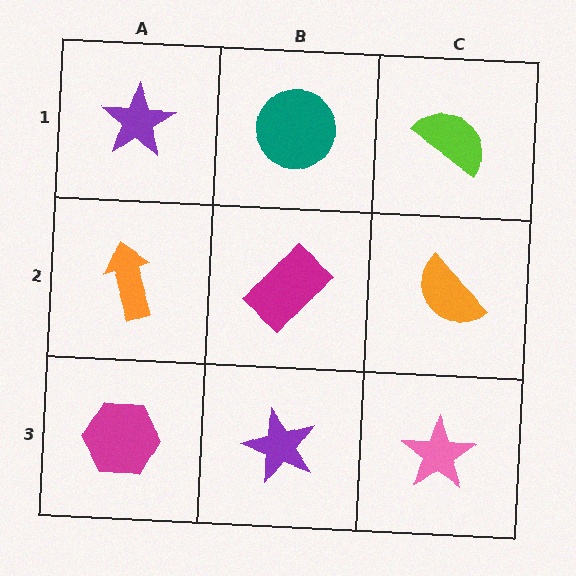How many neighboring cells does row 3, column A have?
2.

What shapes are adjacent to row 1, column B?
A magenta rectangle (row 2, column B), a purple star (row 1, column A), a lime semicircle (row 1, column C).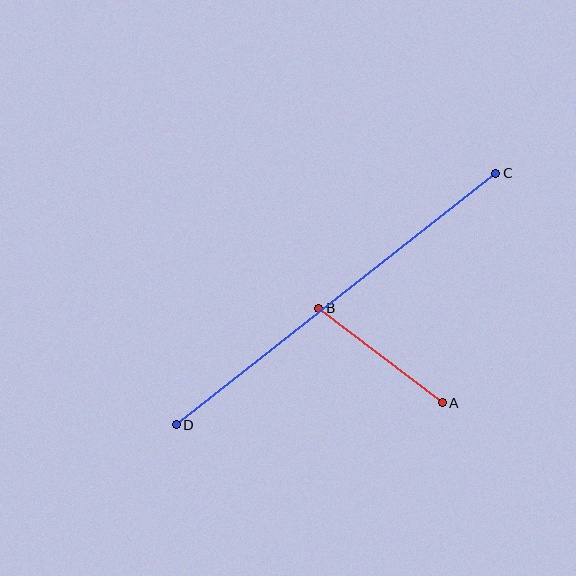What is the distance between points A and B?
The distance is approximately 155 pixels.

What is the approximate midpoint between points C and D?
The midpoint is at approximately (336, 299) pixels.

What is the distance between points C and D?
The distance is approximately 406 pixels.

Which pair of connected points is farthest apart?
Points C and D are farthest apart.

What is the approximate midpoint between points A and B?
The midpoint is at approximately (380, 356) pixels.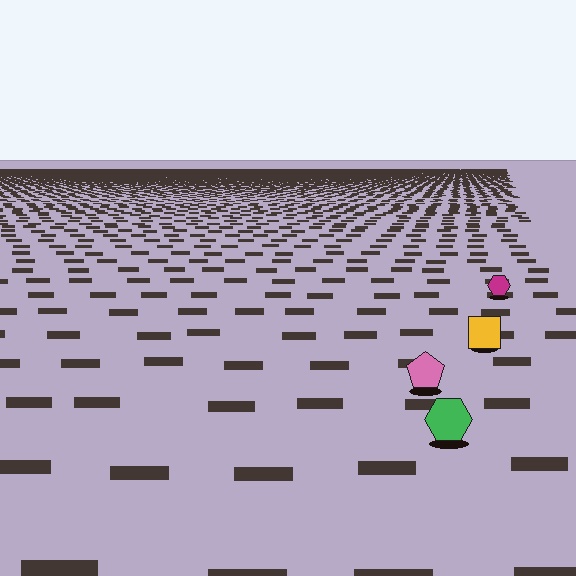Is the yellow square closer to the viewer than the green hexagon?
No. The green hexagon is closer — you can tell from the texture gradient: the ground texture is coarser near it.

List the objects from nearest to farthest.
From nearest to farthest: the green hexagon, the pink pentagon, the yellow square, the magenta hexagon.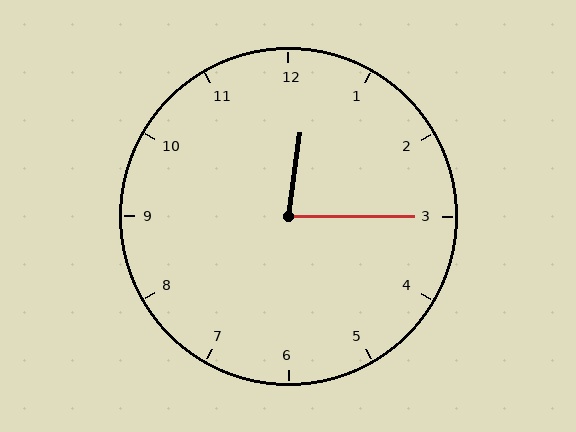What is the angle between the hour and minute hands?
Approximately 82 degrees.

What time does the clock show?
12:15.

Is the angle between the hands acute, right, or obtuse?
It is acute.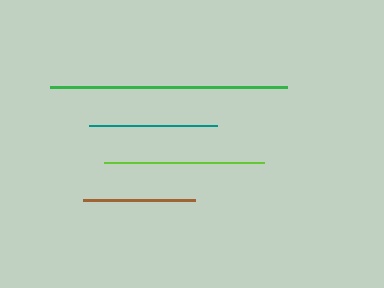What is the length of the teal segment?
The teal segment is approximately 128 pixels long.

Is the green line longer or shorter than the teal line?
The green line is longer than the teal line.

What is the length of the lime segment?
The lime segment is approximately 160 pixels long.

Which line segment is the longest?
The green line is the longest at approximately 237 pixels.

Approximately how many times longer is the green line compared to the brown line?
The green line is approximately 2.1 times the length of the brown line.